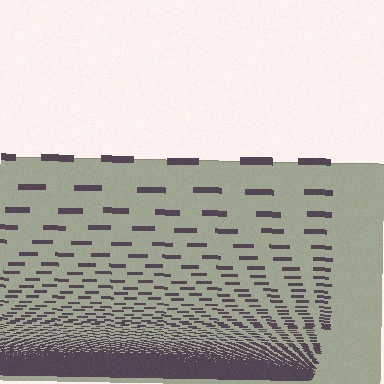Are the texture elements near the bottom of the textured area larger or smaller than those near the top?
Smaller. The gradient is inverted — elements near the bottom are smaller and denser.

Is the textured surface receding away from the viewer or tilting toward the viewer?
The surface appears to tilt toward the viewer. Texture elements get larger and sparser toward the top.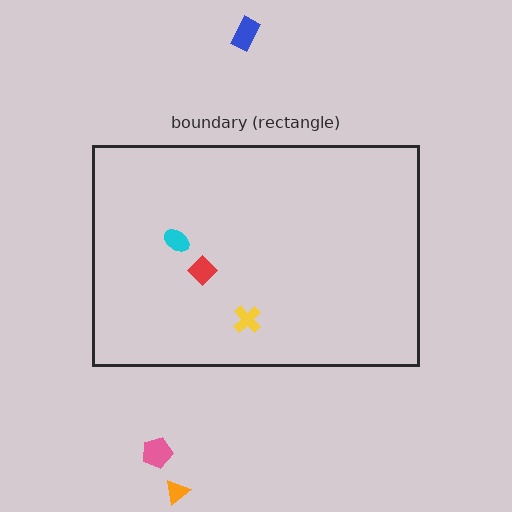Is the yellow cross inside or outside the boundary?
Inside.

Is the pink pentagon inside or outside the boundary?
Outside.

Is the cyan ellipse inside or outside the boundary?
Inside.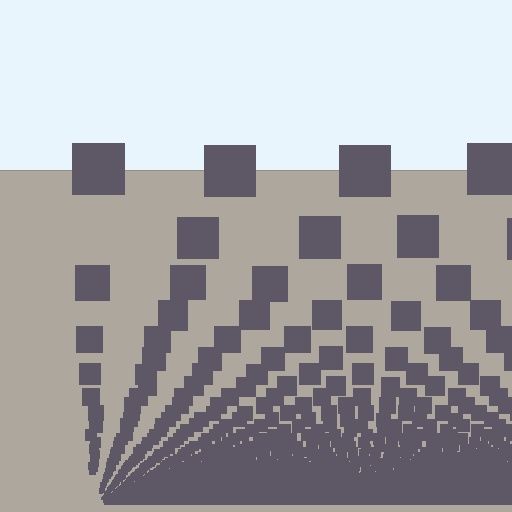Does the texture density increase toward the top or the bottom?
Density increases toward the bottom.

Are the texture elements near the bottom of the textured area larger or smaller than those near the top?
Smaller. The gradient is inverted — elements near the bottom are smaller and denser.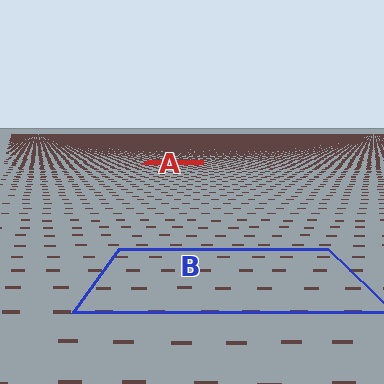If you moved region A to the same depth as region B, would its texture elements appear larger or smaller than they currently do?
They would appear larger. At a closer depth, the same texture elements are projected at a bigger on-screen size.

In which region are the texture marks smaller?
The texture marks are smaller in region A, because it is farther away.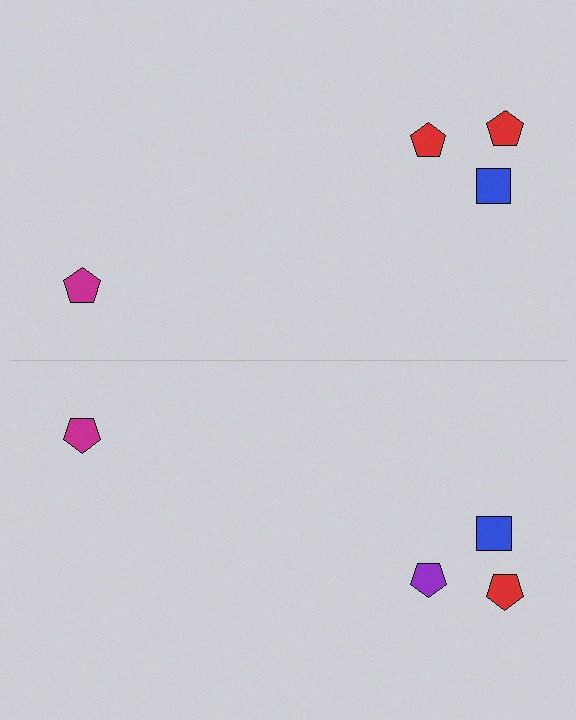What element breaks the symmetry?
The purple pentagon on the bottom side breaks the symmetry — its mirror counterpart is red.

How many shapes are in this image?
There are 8 shapes in this image.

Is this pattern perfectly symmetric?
No, the pattern is not perfectly symmetric. The purple pentagon on the bottom side breaks the symmetry — its mirror counterpart is red.